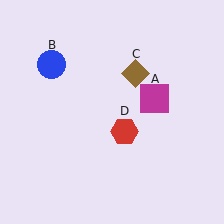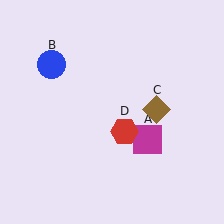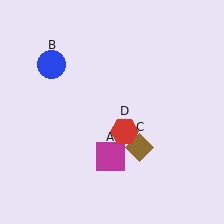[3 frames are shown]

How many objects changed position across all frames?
2 objects changed position: magenta square (object A), brown diamond (object C).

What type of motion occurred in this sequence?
The magenta square (object A), brown diamond (object C) rotated clockwise around the center of the scene.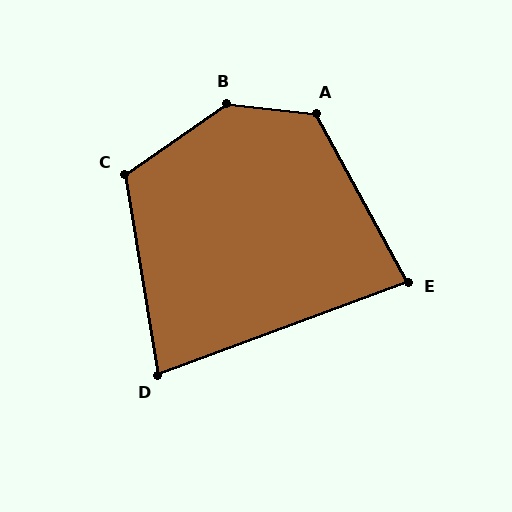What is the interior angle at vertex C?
Approximately 115 degrees (obtuse).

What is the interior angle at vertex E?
Approximately 82 degrees (acute).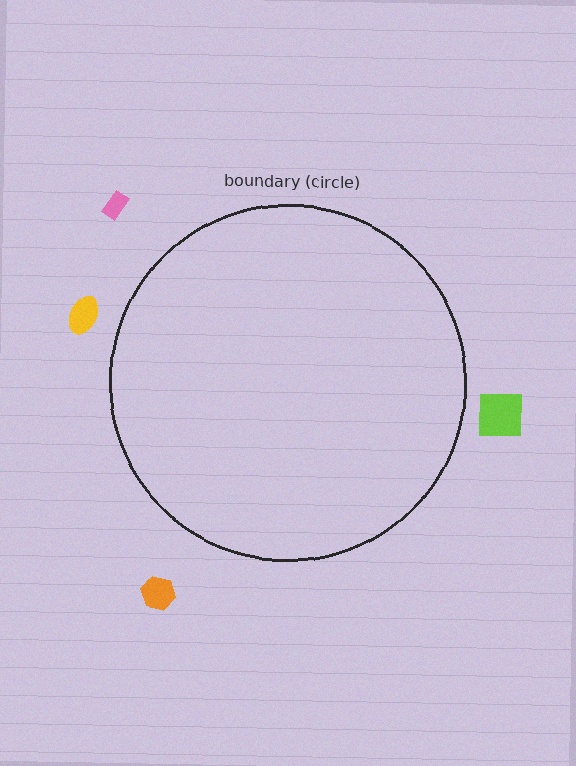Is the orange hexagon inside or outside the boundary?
Outside.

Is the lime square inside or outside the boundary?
Outside.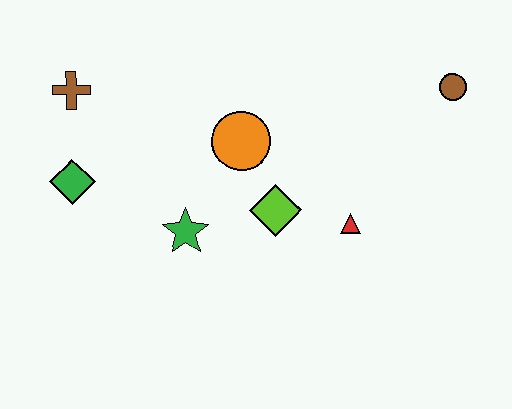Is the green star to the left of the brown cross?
No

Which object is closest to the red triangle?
The lime diamond is closest to the red triangle.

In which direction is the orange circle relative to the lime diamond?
The orange circle is above the lime diamond.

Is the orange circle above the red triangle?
Yes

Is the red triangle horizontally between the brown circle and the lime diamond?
Yes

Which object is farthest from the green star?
The brown circle is farthest from the green star.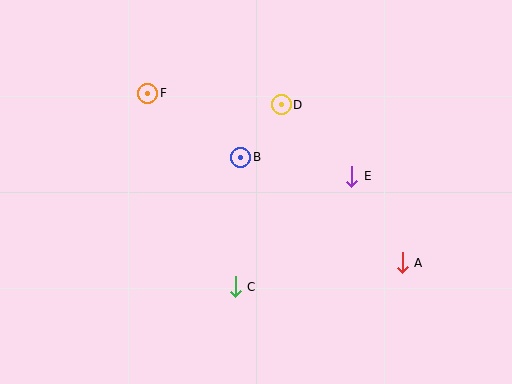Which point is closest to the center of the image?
Point B at (241, 157) is closest to the center.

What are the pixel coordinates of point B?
Point B is at (241, 157).